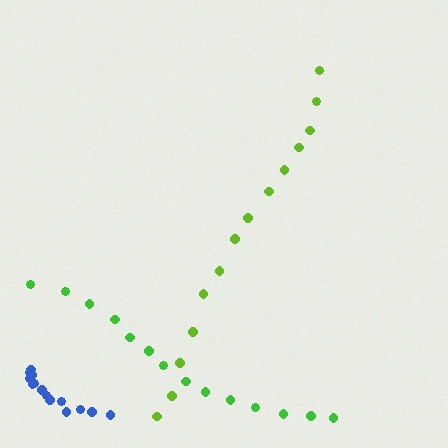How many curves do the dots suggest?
There are 3 distinct paths.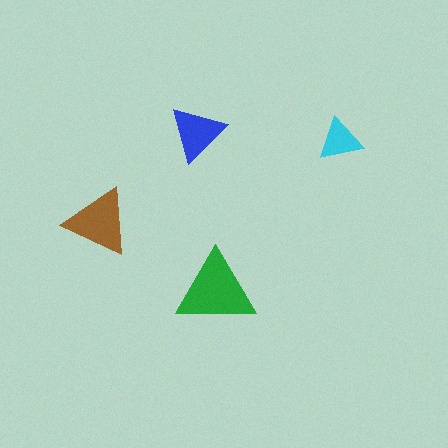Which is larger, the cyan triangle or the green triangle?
The green one.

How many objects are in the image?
There are 4 objects in the image.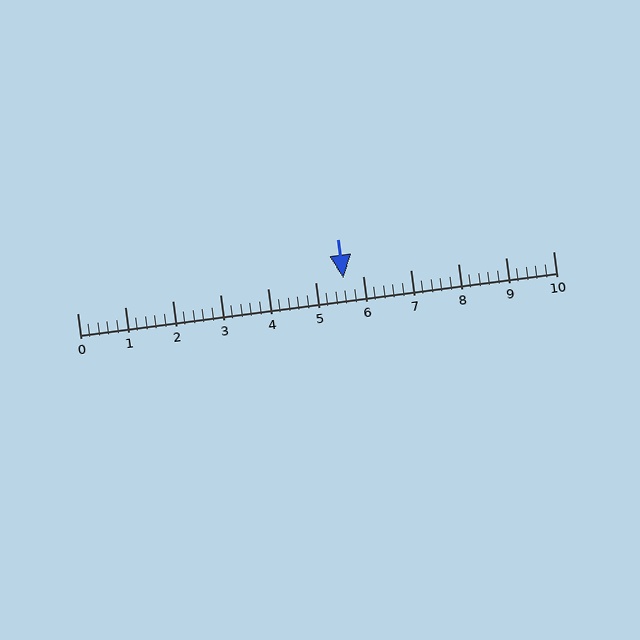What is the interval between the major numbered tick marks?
The major tick marks are spaced 1 units apart.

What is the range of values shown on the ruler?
The ruler shows values from 0 to 10.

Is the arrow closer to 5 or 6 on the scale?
The arrow is closer to 6.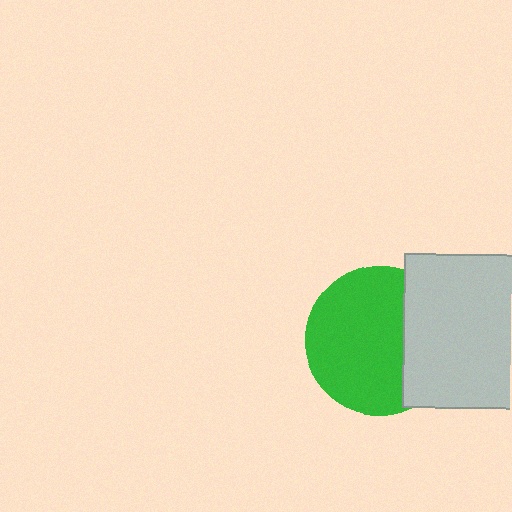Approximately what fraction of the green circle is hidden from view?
Roughly 31% of the green circle is hidden behind the light gray rectangle.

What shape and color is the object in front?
The object in front is a light gray rectangle.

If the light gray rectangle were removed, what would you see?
You would see the complete green circle.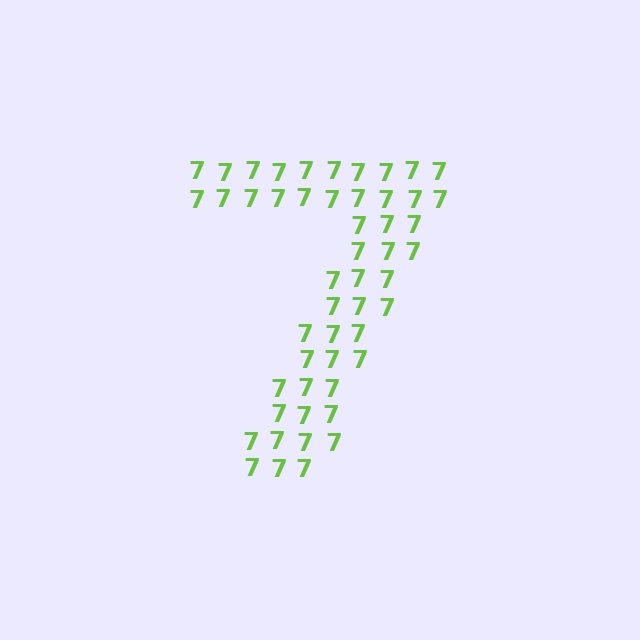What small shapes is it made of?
It is made of small digit 7's.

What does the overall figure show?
The overall figure shows the digit 7.